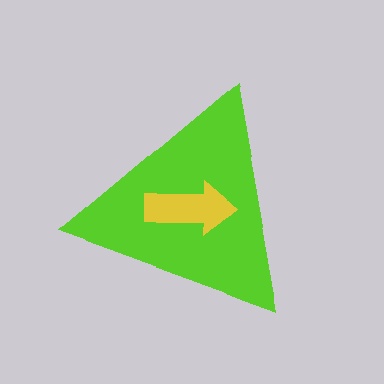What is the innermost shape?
The yellow arrow.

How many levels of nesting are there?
2.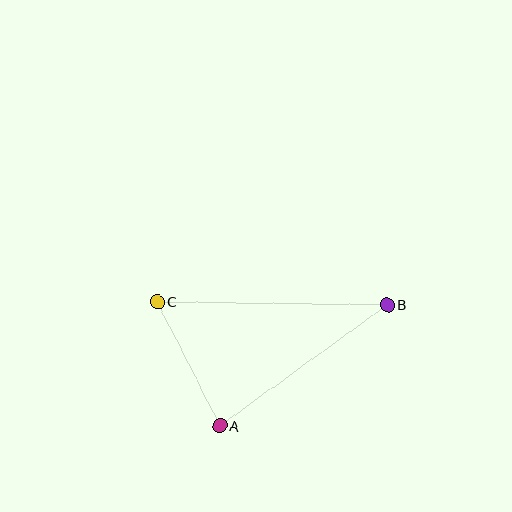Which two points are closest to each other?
Points A and C are closest to each other.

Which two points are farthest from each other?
Points B and C are farthest from each other.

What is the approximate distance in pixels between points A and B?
The distance between A and B is approximately 207 pixels.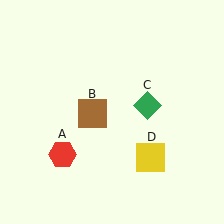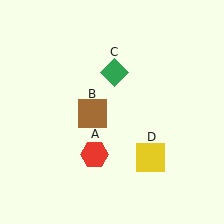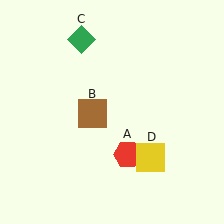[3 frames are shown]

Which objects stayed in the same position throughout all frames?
Brown square (object B) and yellow square (object D) remained stationary.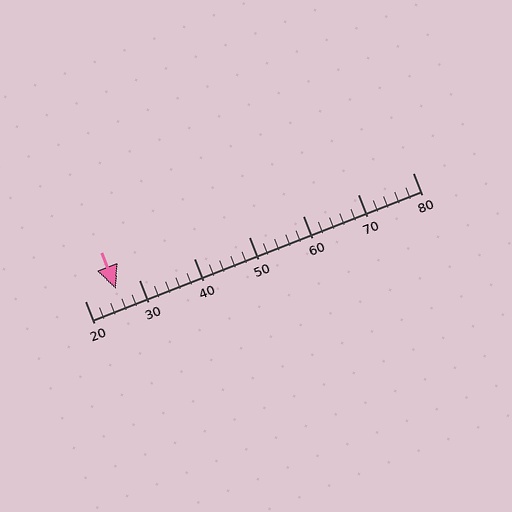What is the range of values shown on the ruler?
The ruler shows values from 20 to 80.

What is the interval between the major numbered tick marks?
The major tick marks are spaced 10 units apart.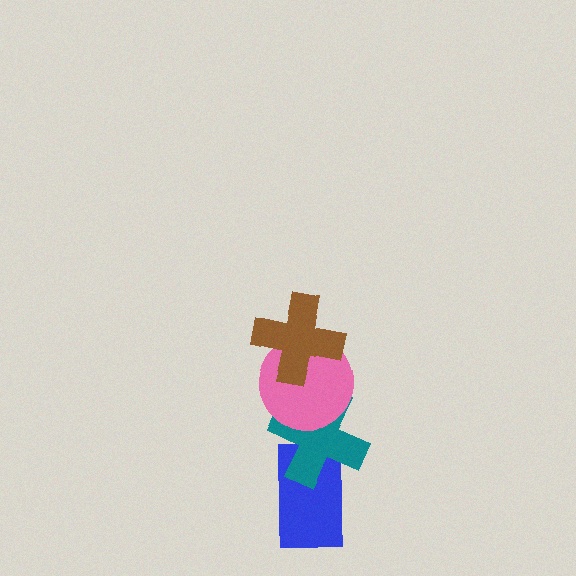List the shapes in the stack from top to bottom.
From top to bottom: the brown cross, the pink circle, the teal cross, the blue rectangle.